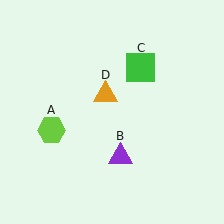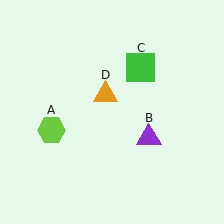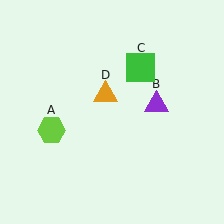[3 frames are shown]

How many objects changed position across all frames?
1 object changed position: purple triangle (object B).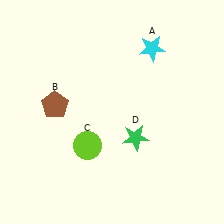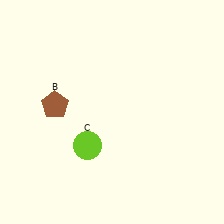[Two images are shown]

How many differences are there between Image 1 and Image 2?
There are 2 differences between the two images.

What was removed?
The green star (D), the cyan star (A) were removed in Image 2.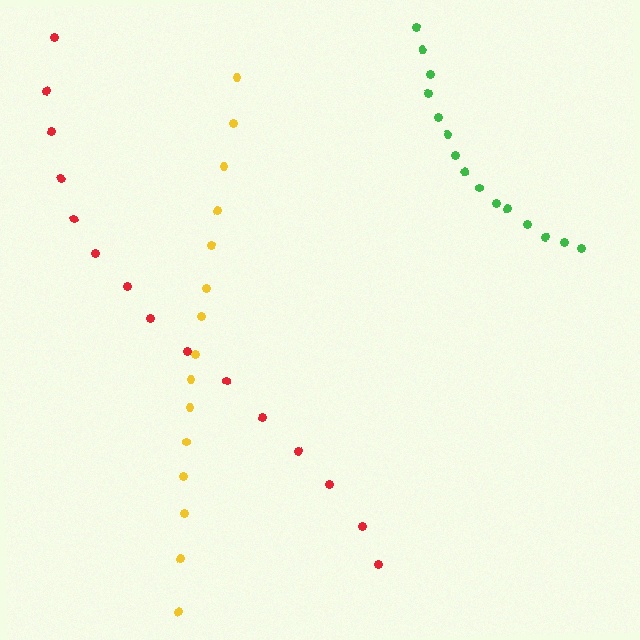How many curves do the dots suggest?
There are 3 distinct paths.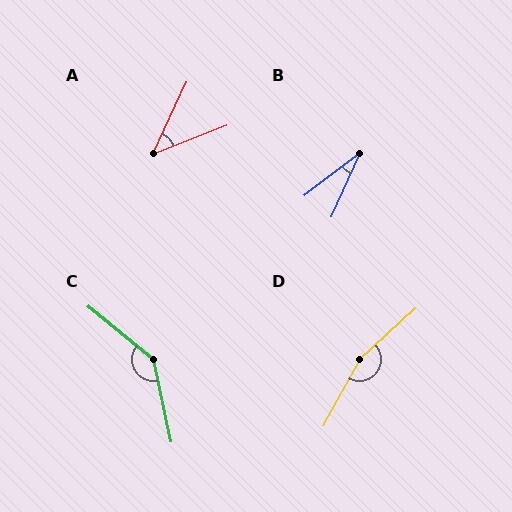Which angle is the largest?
D, at approximately 161 degrees.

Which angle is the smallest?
B, at approximately 29 degrees.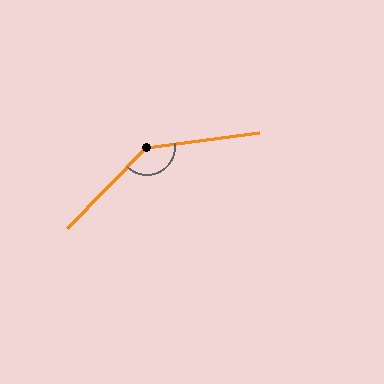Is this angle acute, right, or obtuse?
It is obtuse.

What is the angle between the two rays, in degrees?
Approximately 142 degrees.